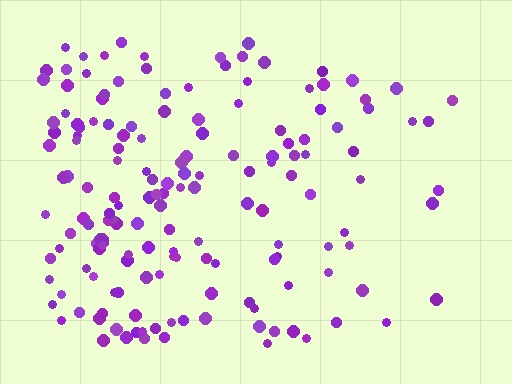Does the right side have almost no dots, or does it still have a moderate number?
Still a moderate number, just noticeably fewer than the left.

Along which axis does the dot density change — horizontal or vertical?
Horizontal.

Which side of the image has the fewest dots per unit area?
The right.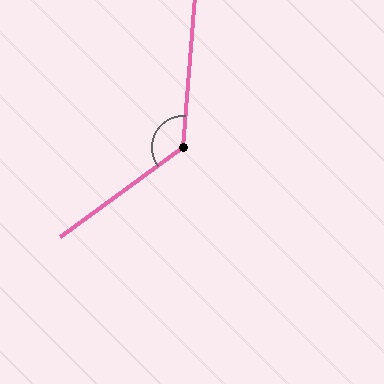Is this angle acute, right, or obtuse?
It is obtuse.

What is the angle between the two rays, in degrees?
Approximately 131 degrees.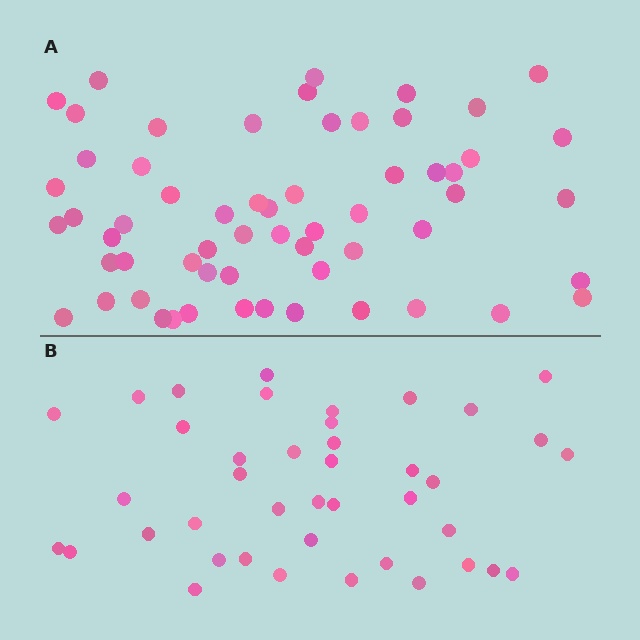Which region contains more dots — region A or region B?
Region A (the top region) has more dots.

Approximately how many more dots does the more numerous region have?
Region A has approximately 20 more dots than region B.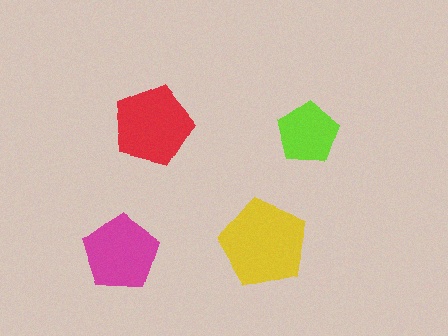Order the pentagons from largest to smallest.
the yellow one, the red one, the magenta one, the lime one.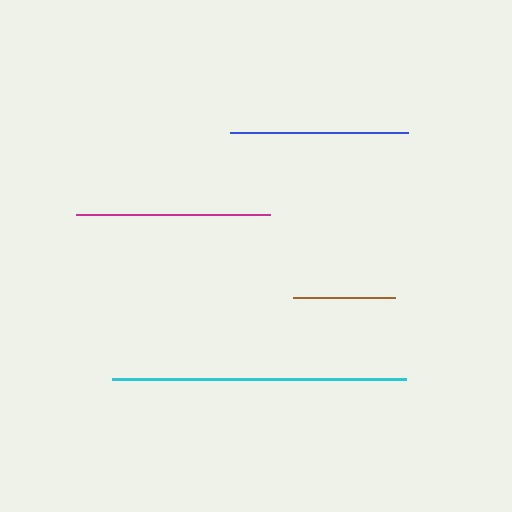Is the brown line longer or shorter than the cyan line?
The cyan line is longer than the brown line.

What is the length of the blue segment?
The blue segment is approximately 178 pixels long.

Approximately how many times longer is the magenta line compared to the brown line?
The magenta line is approximately 1.9 times the length of the brown line.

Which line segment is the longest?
The cyan line is the longest at approximately 294 pixels.